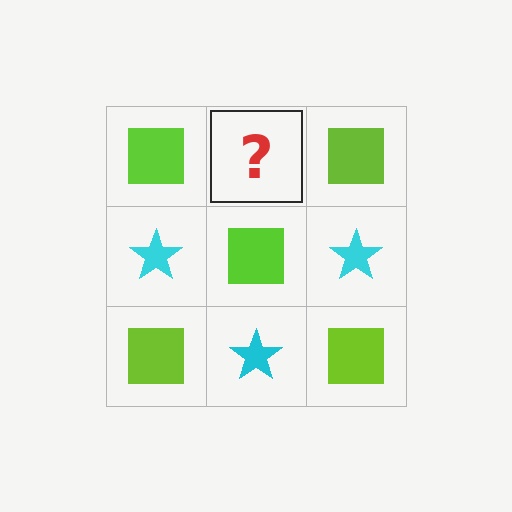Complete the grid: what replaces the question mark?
The question mark should be replaced with a cyan star.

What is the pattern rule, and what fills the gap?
The rule is that it alternates lime square and cyan star in a checkerboard pattern. The gap should be filled with a cyan star.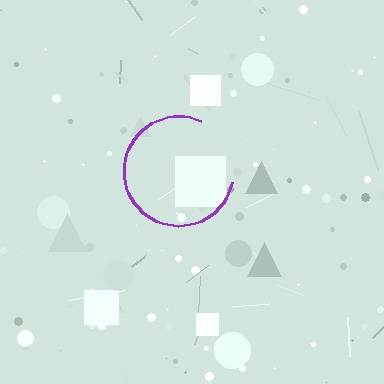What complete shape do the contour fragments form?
The contour fragments form a circle.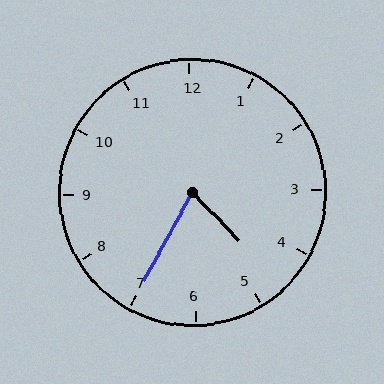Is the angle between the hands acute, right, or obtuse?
It is acute.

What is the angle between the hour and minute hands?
Approximately 72 degrees.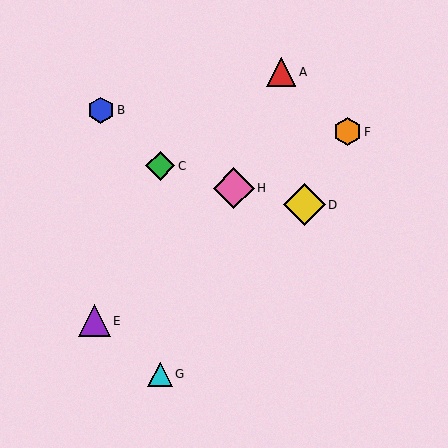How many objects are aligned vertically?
2 objects (C, G) are aligned vertically.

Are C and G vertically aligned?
Yes, both are at x≈160.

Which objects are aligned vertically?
Objects C, G are aligned vertically.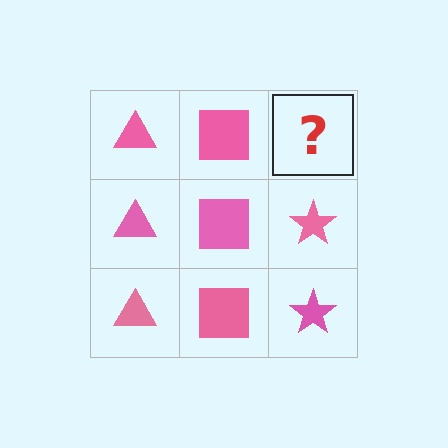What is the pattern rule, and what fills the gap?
The rule is that each column has a consistent shape. The gap should be filled with a pink star.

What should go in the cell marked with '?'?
The missing cell should contain a pink star.